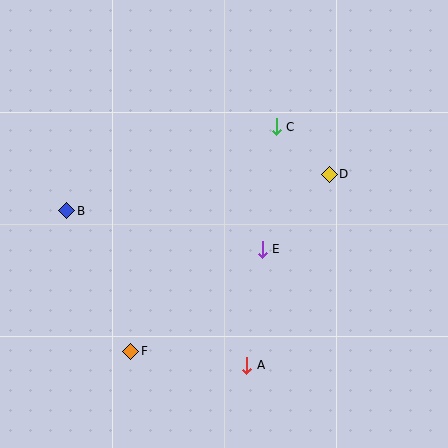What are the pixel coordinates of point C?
Point C is at (276, 127).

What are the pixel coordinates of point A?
Point A is at (247, 365).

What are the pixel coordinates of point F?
Point F is at (131, 351).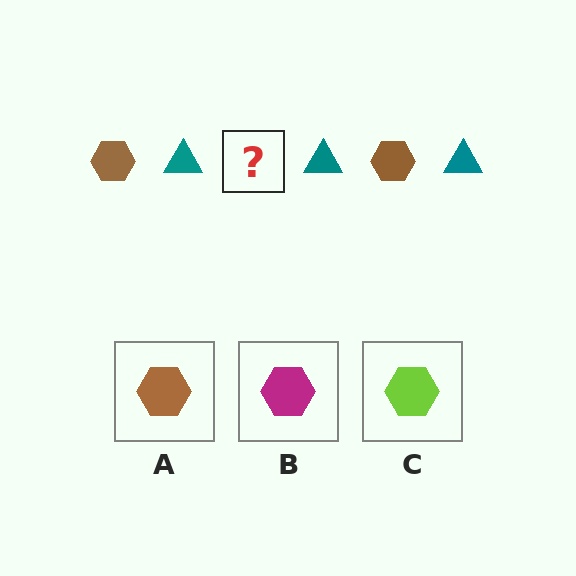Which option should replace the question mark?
Option A.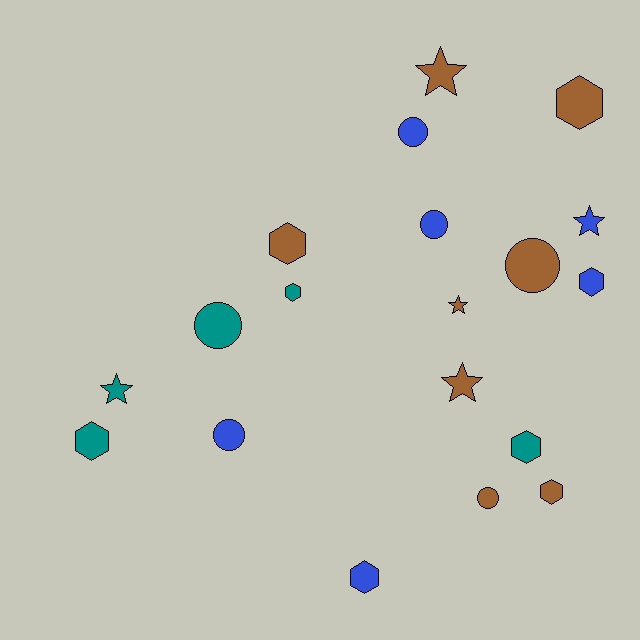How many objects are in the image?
There are 19 objects.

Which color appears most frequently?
Brown, with 8 objects.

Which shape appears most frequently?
Hexagon, with 8 objects.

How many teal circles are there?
There is 1 teal circle.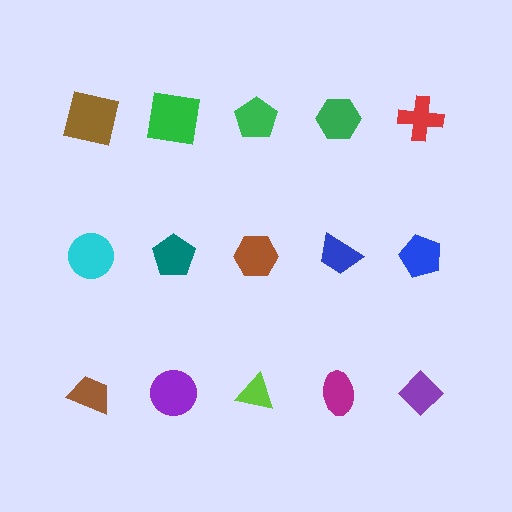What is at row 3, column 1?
A brown trapezoid.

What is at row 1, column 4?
A green hexagon.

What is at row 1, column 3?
A green pentagon.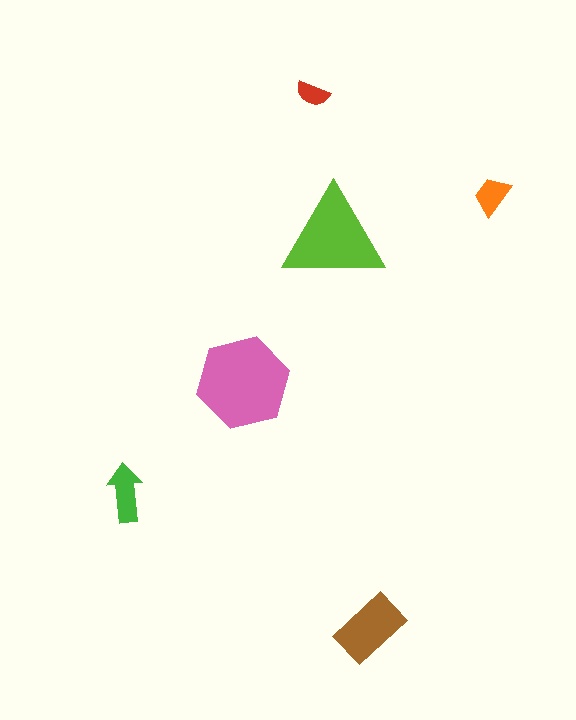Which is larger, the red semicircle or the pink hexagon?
The pink hexagon.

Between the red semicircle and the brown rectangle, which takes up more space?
The brown rectangle.